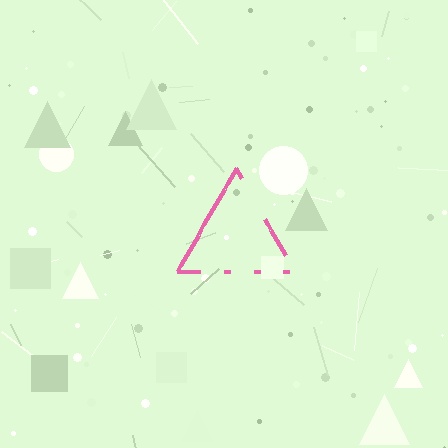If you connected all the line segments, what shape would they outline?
They would outline a triangle.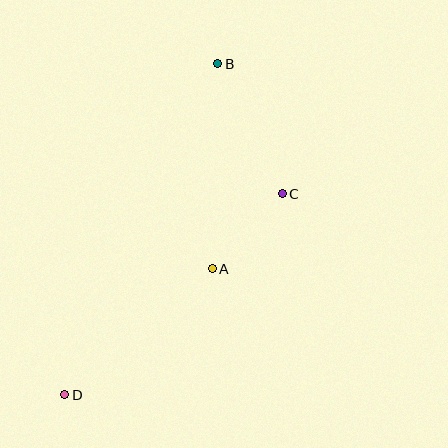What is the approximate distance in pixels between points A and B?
The distance between A and B is approximately 205 pixels.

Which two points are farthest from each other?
Points B and D are farthest from each other.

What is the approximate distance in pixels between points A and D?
The distance between A and D is approximately 194 pixels.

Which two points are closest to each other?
Points A and C are closest to each other.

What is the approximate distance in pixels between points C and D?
The distance between C and D is approximately 296 pixels.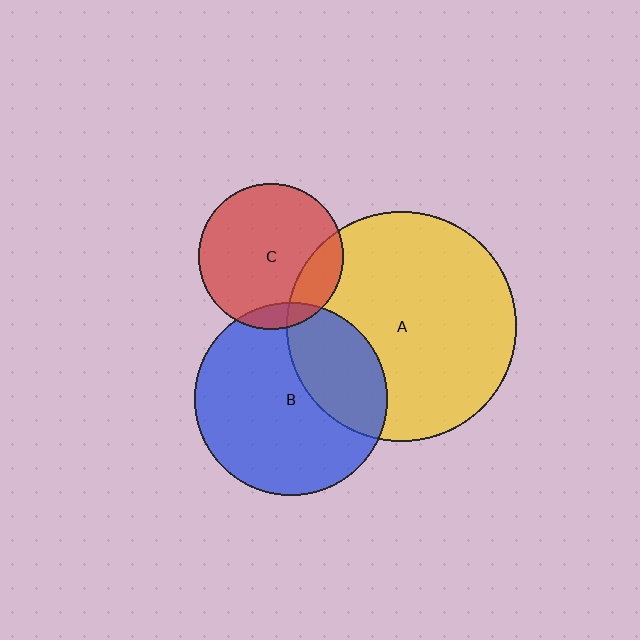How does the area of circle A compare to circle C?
Approximately 2.5 times.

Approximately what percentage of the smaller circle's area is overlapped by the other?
Approximately 20%.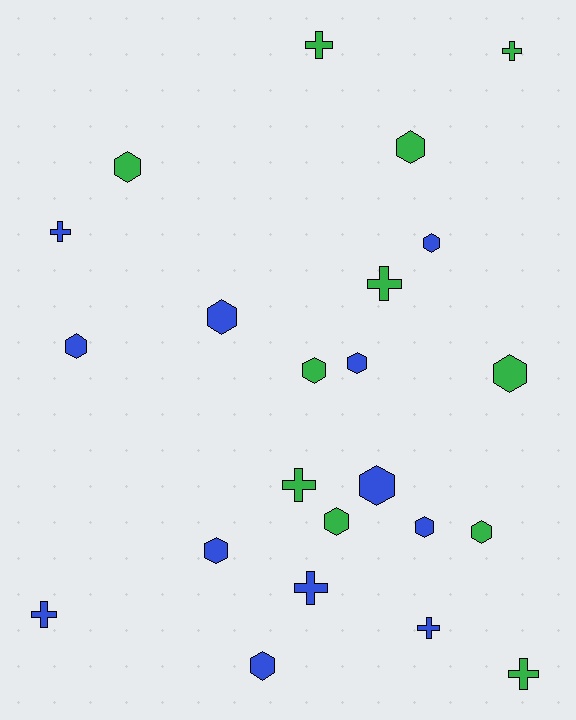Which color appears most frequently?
Blue, with 12 objects.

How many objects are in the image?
There are 23 objects.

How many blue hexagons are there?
There are 8 blue hexagons.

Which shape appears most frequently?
Hexagon, with 14 objects.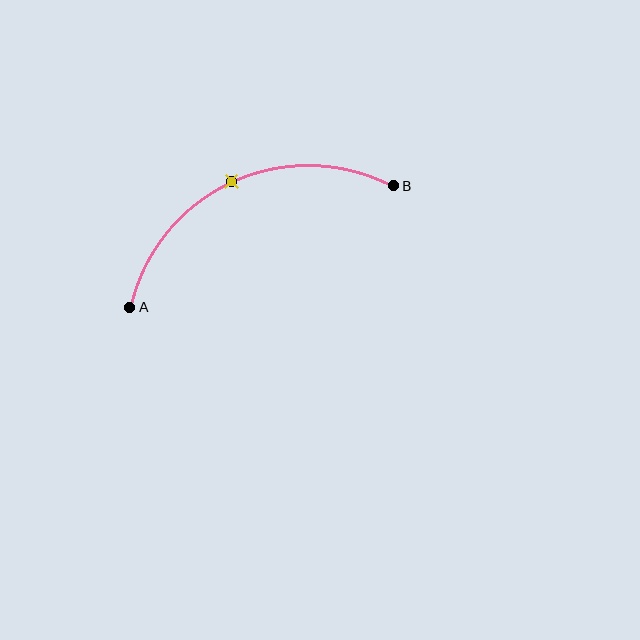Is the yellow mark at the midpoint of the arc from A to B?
Yes. The yellow mark lies on the arc at equal arc-length from both A and B — it is the arc midpoint.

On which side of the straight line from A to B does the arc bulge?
The arc bulges above the straight line connecting A and B.